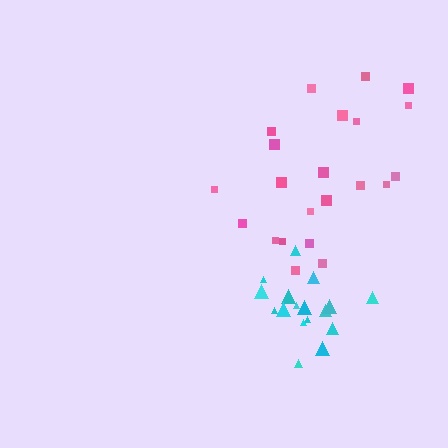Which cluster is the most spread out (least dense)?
Pink.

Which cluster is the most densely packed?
Cyan.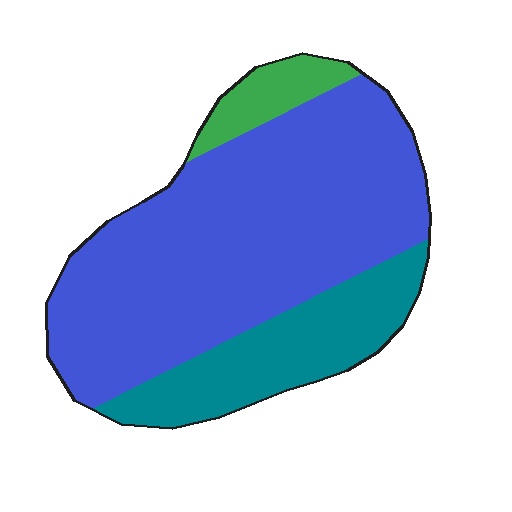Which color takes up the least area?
Green, at roughly 5%.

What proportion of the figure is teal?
Teal takes up about one quarter (1/4) of the figure.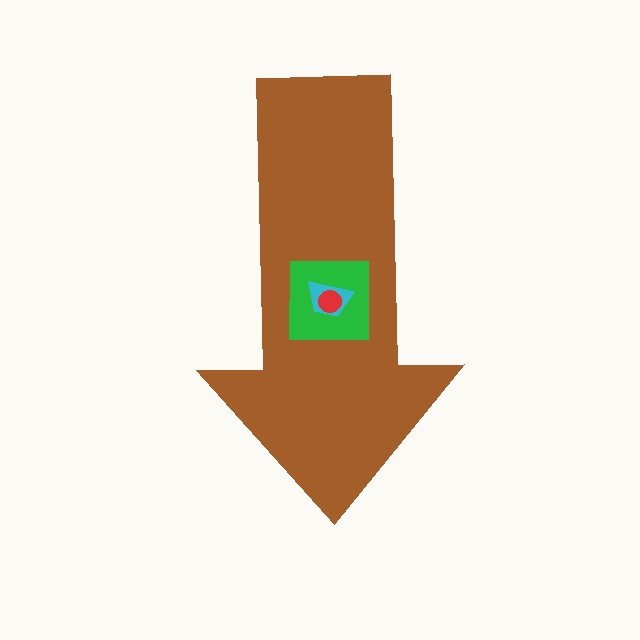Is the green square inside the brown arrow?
Yes.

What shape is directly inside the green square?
The cyan trapezoid.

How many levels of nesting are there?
4.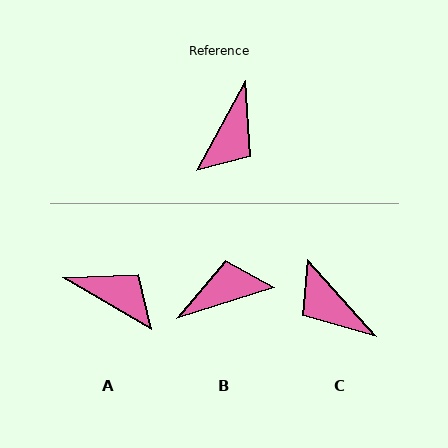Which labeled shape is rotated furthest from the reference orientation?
B, about 136 degrees away.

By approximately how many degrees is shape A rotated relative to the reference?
Approximately 88 degrees counter-clockwise.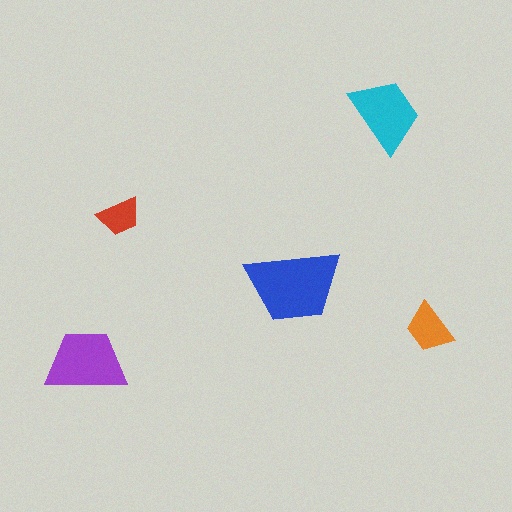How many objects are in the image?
There are 5 objects in the image.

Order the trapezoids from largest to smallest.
the blue one, the purple one, the cyan one, the orange one, the red one.